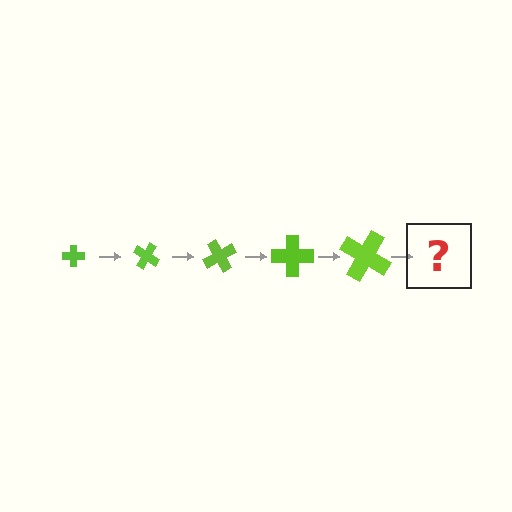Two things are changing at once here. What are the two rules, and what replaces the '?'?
The two rules are that the cross grows larger each step and it rotates 30 degrees each step. The '?' should be a cross, larger than the previous one and rotated 150 degrees from the start.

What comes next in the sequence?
The next element should be a cross, larger than the previous one and rotated 150 degrees from the start.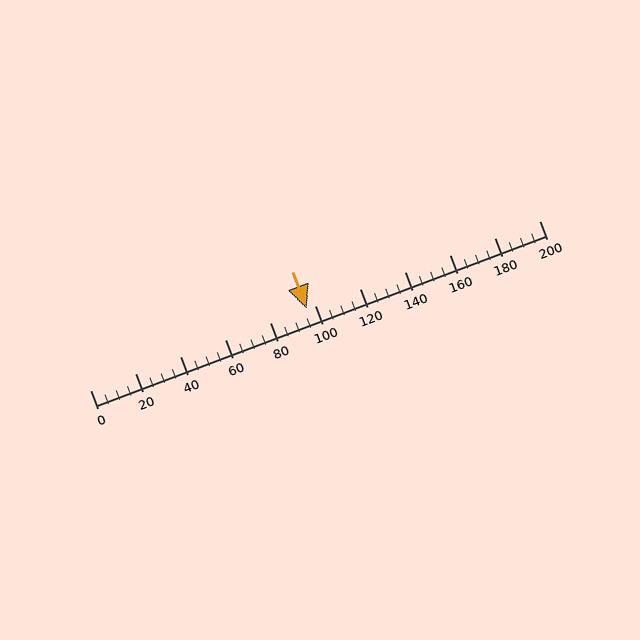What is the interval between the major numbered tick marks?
The major tick marks are spaced 20 units apart.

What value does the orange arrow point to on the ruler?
The orange arrow points to approximately 96.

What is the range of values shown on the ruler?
The ruler shows values from 0 to 200.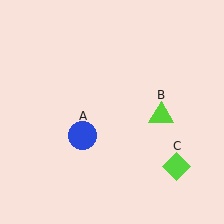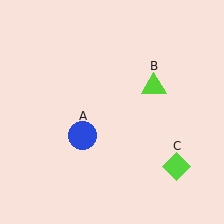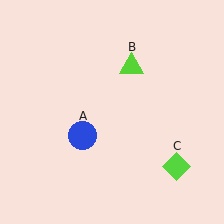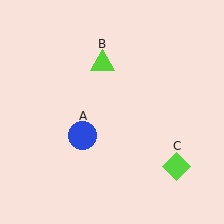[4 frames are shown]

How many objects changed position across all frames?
1 object changed position: lime triangle (object B).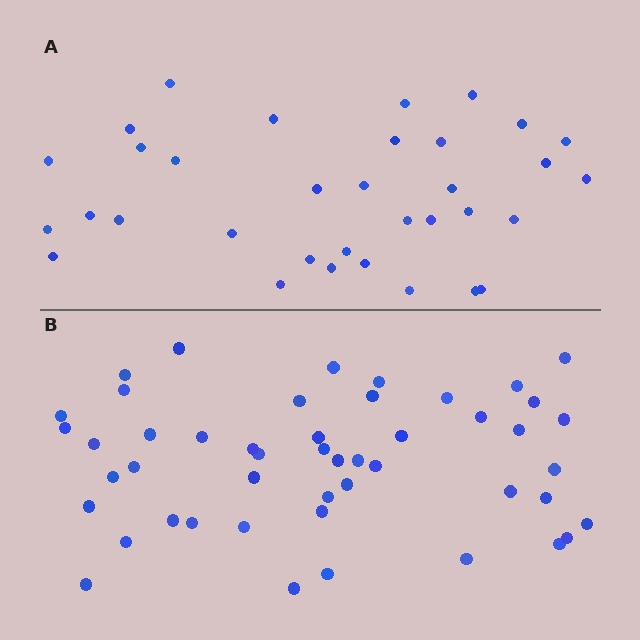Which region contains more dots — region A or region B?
Region B (the bottom region) has more dots.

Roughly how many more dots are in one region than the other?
Region B has approximately 15 more dots than region A.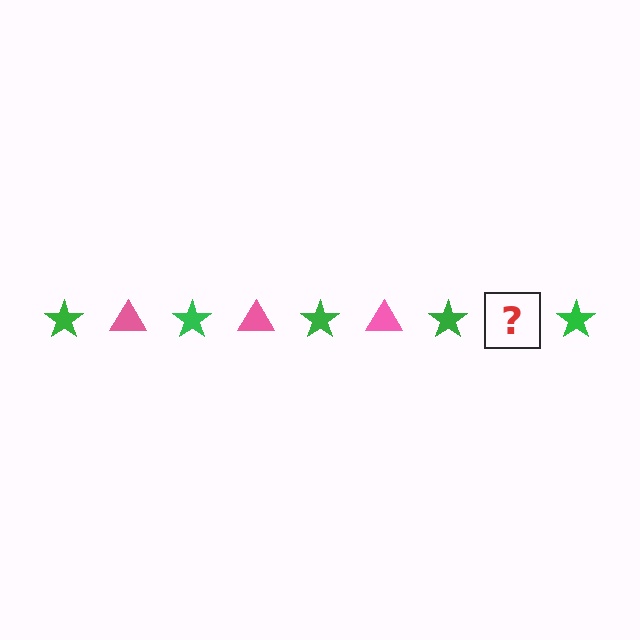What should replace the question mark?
The question mark should be replaced with a pink triangle.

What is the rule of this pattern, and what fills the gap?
The rule is that the pattern alternates between green star and pink triangle. The gap should be filled with a pink triangle.